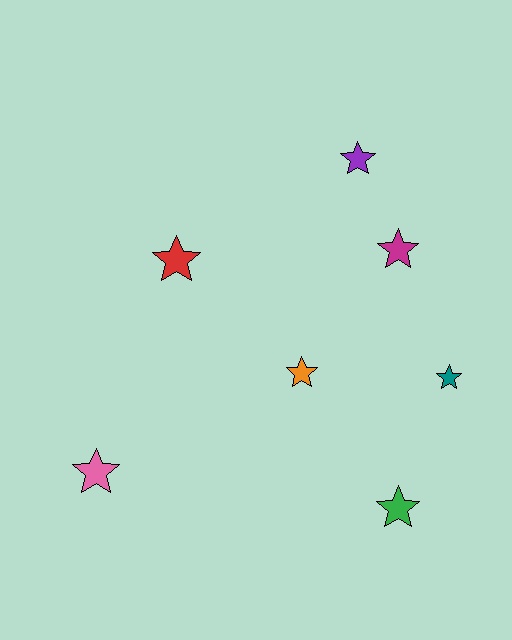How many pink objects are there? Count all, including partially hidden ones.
There is 1 pink object.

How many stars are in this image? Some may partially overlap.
There are 7 stars.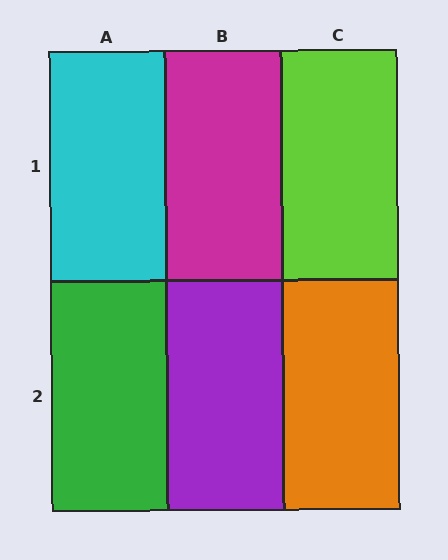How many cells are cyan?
1 cell is cyan.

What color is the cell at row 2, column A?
Green.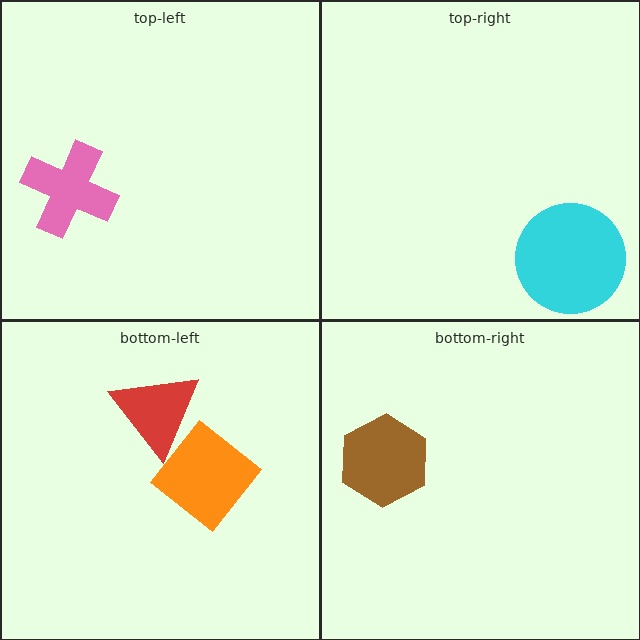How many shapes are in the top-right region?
1.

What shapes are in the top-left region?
The pink cross.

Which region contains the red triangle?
The bottom-left region.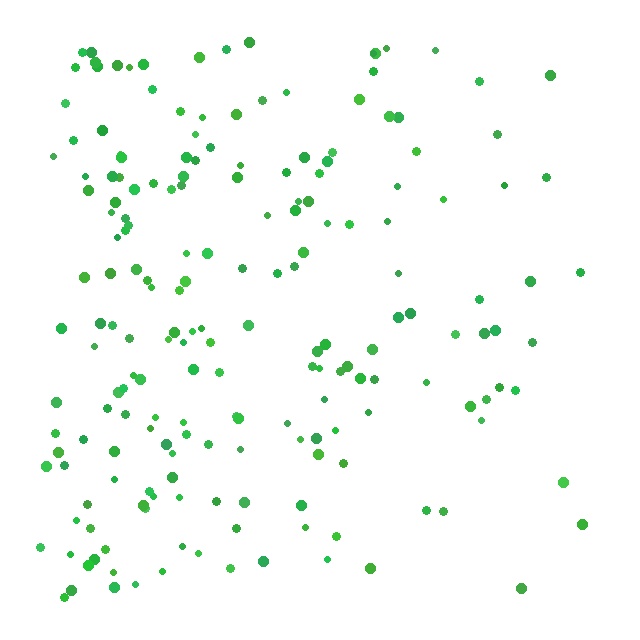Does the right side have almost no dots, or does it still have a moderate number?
Still a moderate number, just noticeably fewer than the left.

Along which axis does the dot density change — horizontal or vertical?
Horizontal.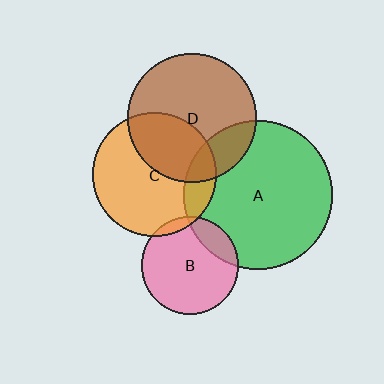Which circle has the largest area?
Circle A (green).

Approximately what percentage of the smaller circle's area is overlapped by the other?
Approximately 35%.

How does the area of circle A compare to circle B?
Approximately 2.4 times.